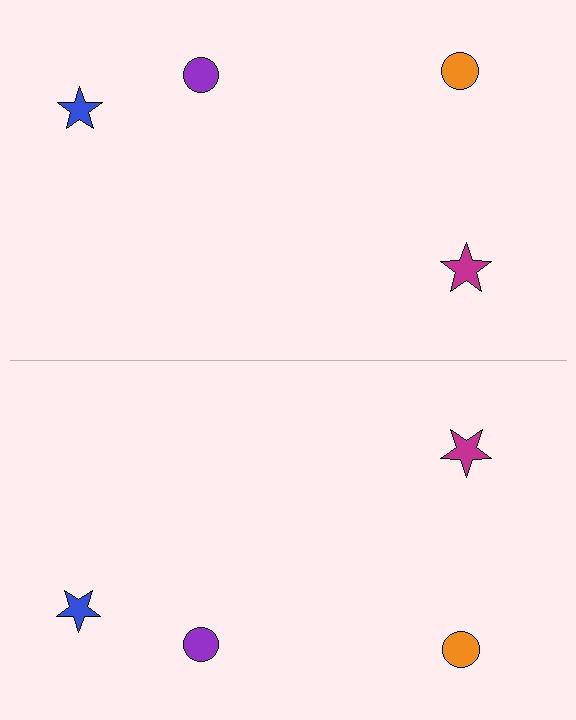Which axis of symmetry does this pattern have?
The pattern has a horizontal axis of symmetry running through the center of the image.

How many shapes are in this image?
There are 8 shapes in this image.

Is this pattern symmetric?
Yes, this pattern has bilateral (reflection) symmetry.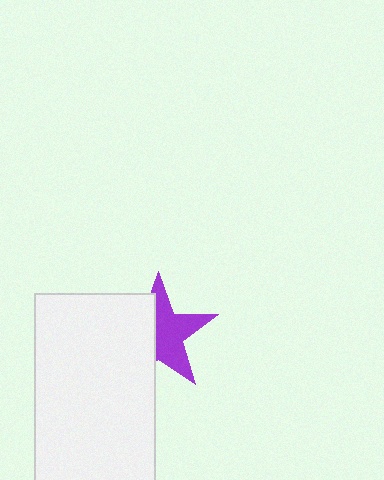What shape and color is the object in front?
The object in front is a white rectangle.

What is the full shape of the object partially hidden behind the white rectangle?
The partially hidden object is a purple star.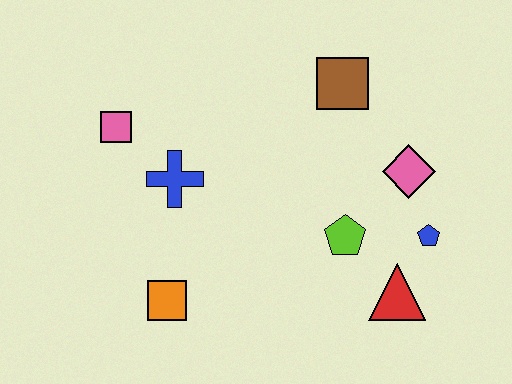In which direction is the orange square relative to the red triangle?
The orange square is to the left of the red triangle.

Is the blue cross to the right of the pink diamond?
No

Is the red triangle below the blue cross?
Yes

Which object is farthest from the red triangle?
The pink square is farthest from the red triangle.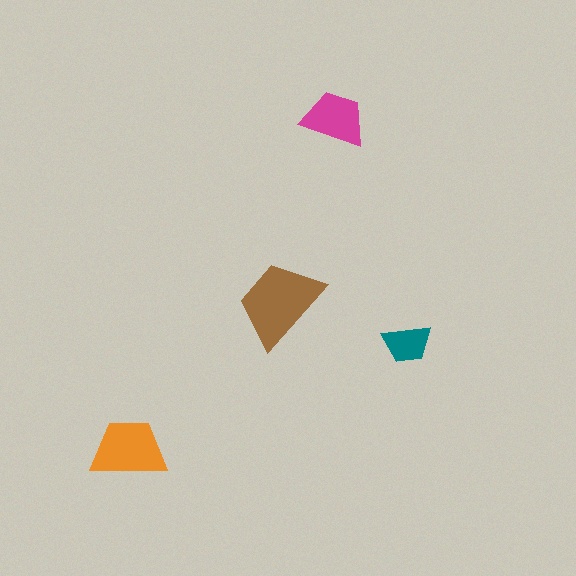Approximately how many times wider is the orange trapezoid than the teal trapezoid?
About 1.5 times wider.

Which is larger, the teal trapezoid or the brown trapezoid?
The brown one.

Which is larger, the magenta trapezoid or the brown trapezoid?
The brown one.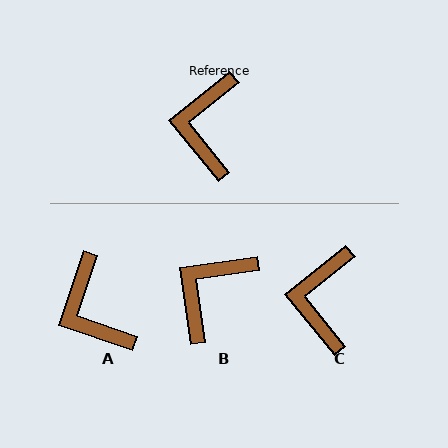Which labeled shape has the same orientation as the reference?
C.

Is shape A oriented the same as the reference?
No, it is off by about 33 degrees.